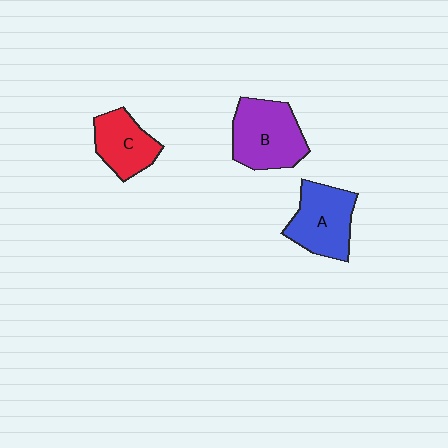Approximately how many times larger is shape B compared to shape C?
Approximately 1.4 times.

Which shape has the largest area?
Shape B (purple).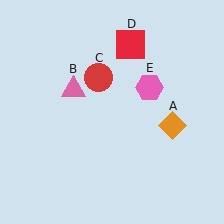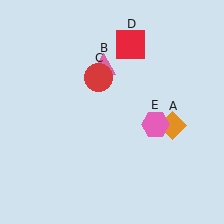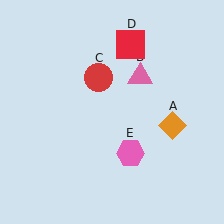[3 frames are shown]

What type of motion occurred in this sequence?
The pink triangle (object B), pink hexagon (object E) rotated clockwise around the center of the scene.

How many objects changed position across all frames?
2 objects changed position: pink triangle (object B), pink hexagon (object E).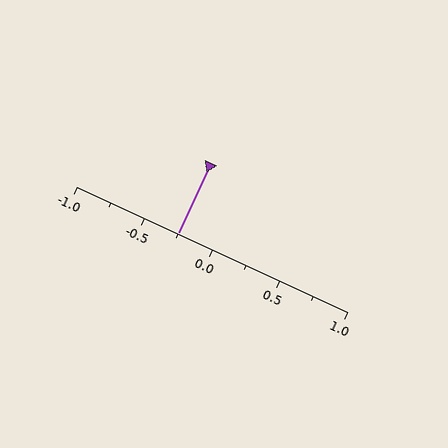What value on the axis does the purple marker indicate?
The marker indicates approximately -0.25.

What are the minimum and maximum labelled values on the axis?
The axis runs from -1.0 to 1.0.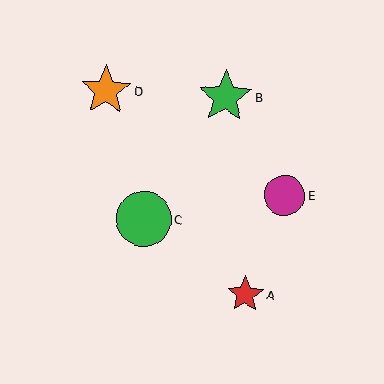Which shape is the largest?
The green circle (labeled C) is the largest.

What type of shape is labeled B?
Shape B is a green star.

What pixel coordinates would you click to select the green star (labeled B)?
Click at (225, 97) to select the green star B.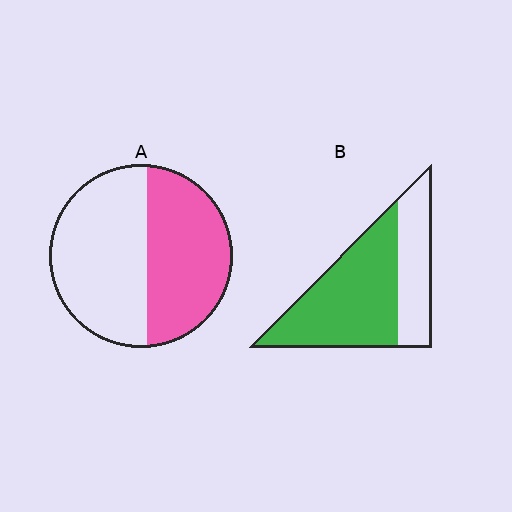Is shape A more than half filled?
No.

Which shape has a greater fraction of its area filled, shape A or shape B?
Shape B.